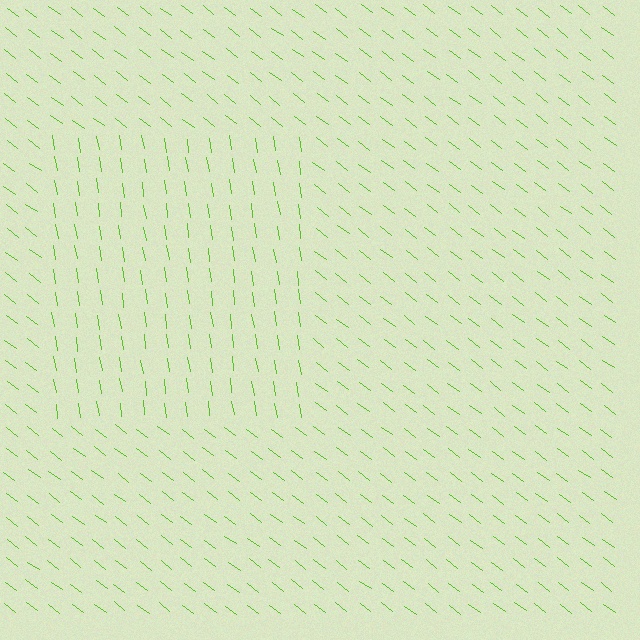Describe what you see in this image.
The image is filled with small lime line segments. A rectangle region in the image has lines oriented differently from the surrounding lines, creating a visible texture boundary.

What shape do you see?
I see a rectangle.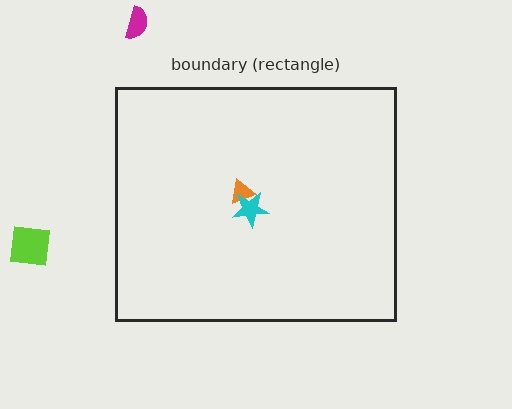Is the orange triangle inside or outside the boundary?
Inside.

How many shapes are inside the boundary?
2 inside, 2 outside.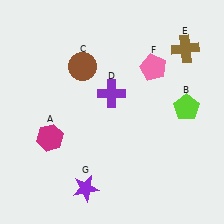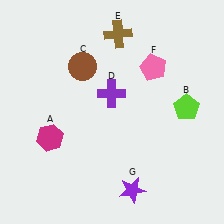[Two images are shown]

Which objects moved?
The objects that moved are: the brown cross (E), the purple star (G).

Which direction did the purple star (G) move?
The purple star (G) moved right.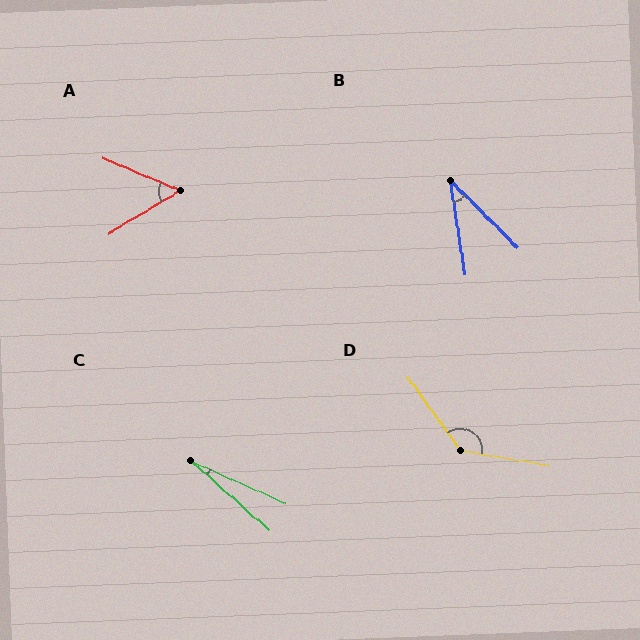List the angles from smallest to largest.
C (17°), B (36°), A (54°), D (136°).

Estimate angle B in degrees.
Approximately 36 degrees.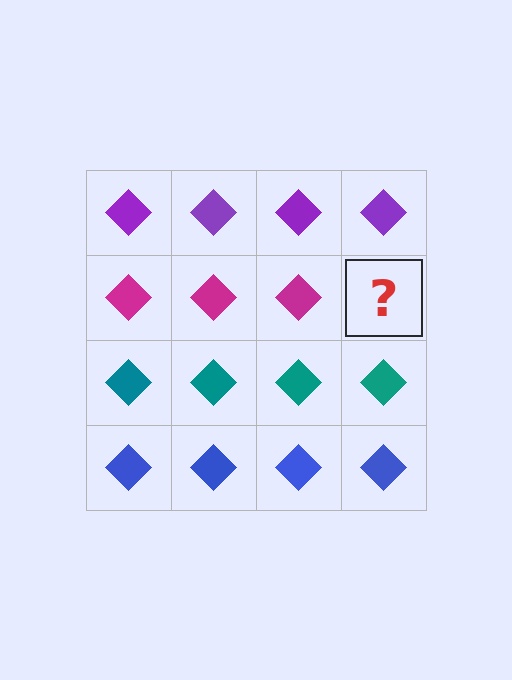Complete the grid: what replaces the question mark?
The question mark should be replaced with a magenta diamond.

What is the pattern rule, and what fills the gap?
The rule is that each row has a consistent color. The gap should be filled with a magenta diamond.